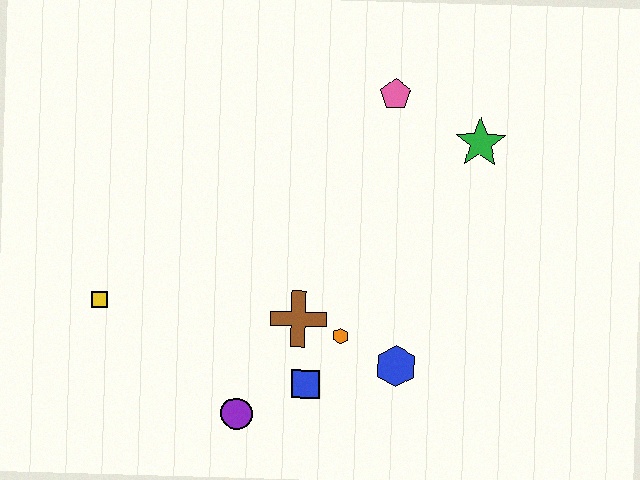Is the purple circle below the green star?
Yes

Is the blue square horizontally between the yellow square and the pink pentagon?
Yes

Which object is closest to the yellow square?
The purple circle is closest to the yellow square.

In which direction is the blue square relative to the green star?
The blue square is below the green star.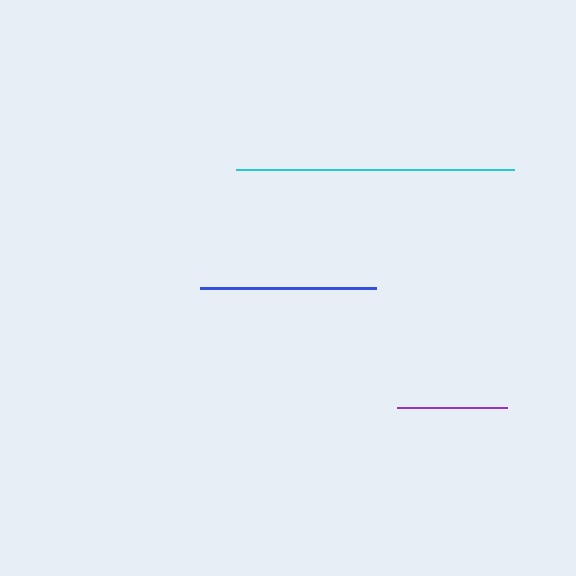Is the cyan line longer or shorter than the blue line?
The cyan line is longer than the blue line.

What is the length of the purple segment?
The purple segment is approximately 110 pixels long.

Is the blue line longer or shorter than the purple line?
The blue line is longer than the purple line.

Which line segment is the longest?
The cyan line is the longest at approximately 278 pixels.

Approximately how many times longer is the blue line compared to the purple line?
The blue line is approximately 1.6 times the length of the purple line.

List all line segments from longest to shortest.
From longest to shortest: cyan, blue, purple.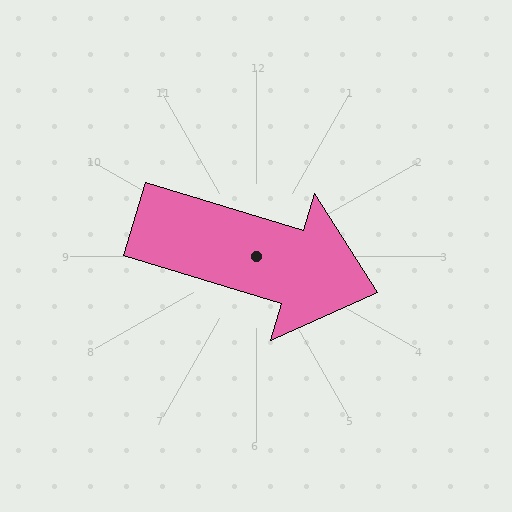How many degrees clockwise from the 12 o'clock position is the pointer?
Approximately 107 degrees.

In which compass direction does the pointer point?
East.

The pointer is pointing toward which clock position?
Roughly 4 o'clock.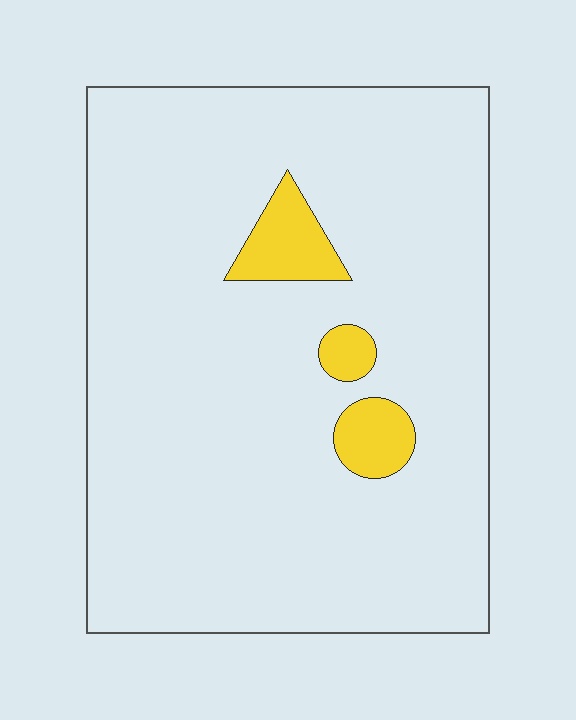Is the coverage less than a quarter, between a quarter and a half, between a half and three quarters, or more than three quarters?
Less than a quarter.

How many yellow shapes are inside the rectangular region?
3.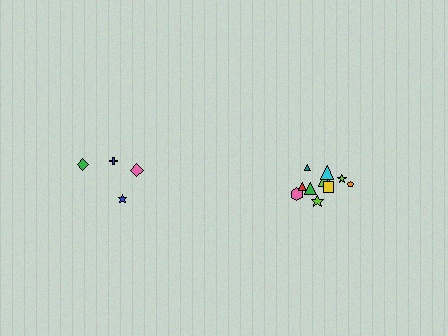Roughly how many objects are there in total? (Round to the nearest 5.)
Roughly 15 objects in total.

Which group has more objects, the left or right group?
The right group.